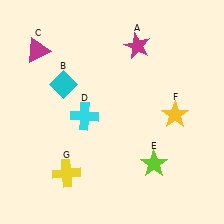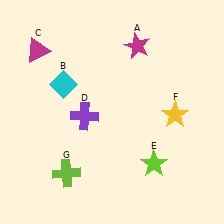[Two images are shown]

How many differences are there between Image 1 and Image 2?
There are 2 differences between the two images.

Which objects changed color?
D changed from cyan to purple. G changed from yellow to lime.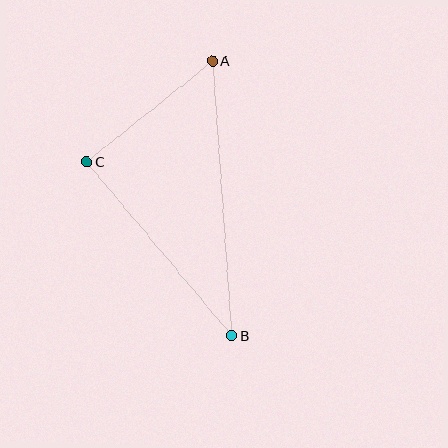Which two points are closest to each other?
Points A and C are closest to each other.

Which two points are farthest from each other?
Points A and B are farthest from each other.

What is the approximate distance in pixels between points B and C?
The distance between B and C is approximately 227 pixels.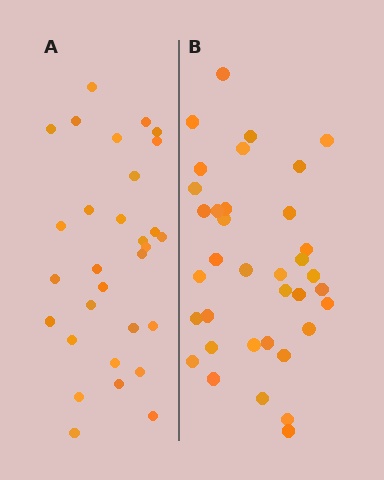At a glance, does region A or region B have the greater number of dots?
Region B (the right region) has more dots.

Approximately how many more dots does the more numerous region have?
Region B has about 6 more dots than region A.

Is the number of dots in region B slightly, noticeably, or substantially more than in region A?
Region B has only slightly more — the two regions are fairly close. The ratio is roughly 1.2 to 1.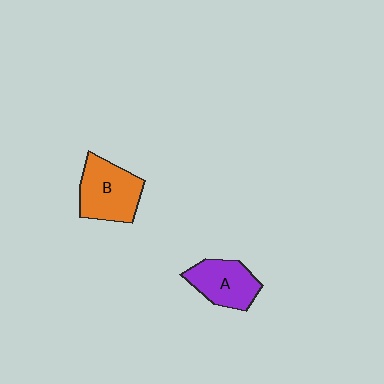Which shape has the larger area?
Shape B (orange).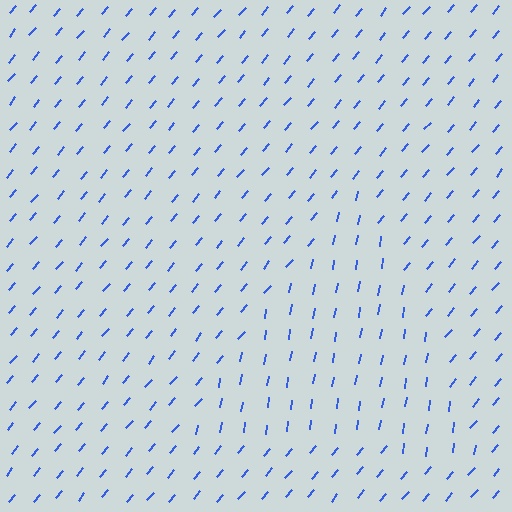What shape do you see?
I see a triangle.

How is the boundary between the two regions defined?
The boundary is defined purely by a change in line orientation (approximately 31 degrees difference). All lines are the same color and thickness.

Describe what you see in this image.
The image is filled with small blue line segments. A triangle region in the image has lines oriented differently from the surrounding lines, creating a visible texture boundary.